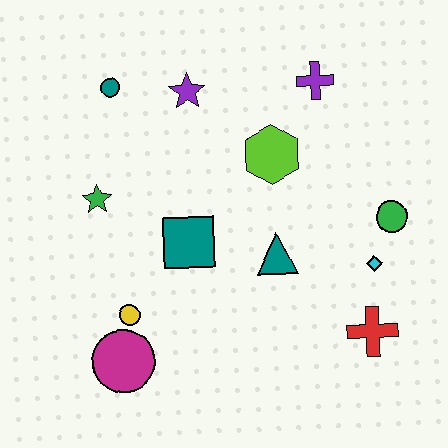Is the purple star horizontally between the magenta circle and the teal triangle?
Yes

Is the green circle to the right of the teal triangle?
Yes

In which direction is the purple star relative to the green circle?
The purple star is to the left of the green circle.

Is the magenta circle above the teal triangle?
No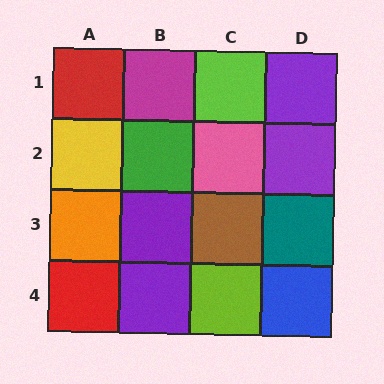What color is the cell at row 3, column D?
Teal.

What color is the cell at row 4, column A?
Red.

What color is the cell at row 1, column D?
Purple.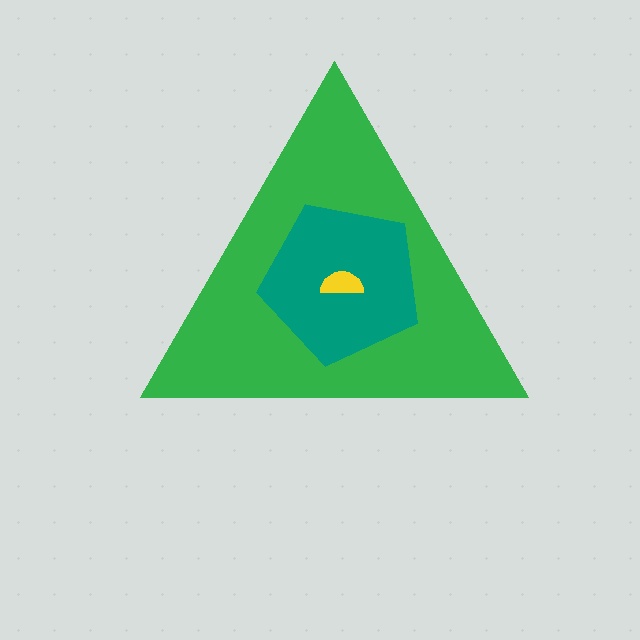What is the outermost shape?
The green triangle.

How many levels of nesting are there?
3.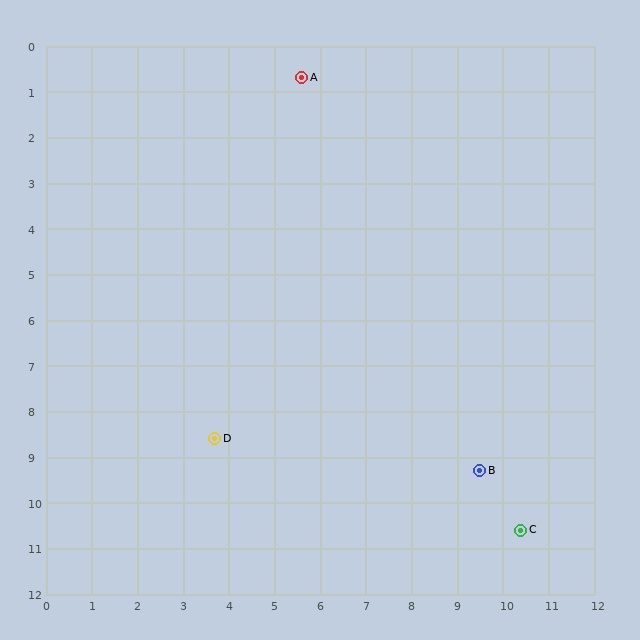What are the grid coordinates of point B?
Point B is at approximately (9.5, 9.3).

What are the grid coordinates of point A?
Point A is at approximately (5.6, 0.7).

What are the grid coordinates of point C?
Point C is at approximately (10.4, 10.6).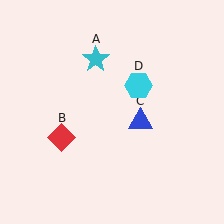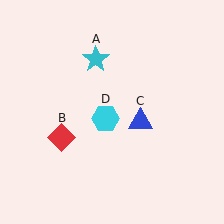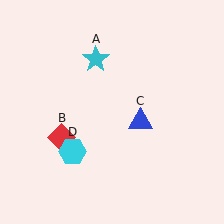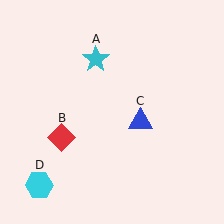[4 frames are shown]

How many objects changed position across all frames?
1 object changed position: cyan hexagon (object D).